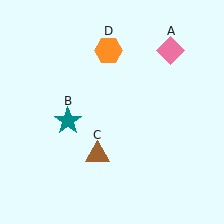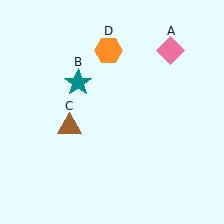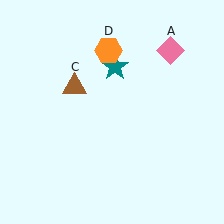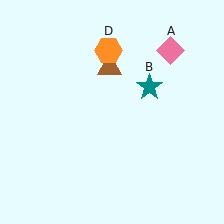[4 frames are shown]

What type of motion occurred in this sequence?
The teal star (object B), brown triangle (object C) rotated clockwise around the center of the scene.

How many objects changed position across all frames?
2 objects changed position: teal star (object B), brown triangle (object C).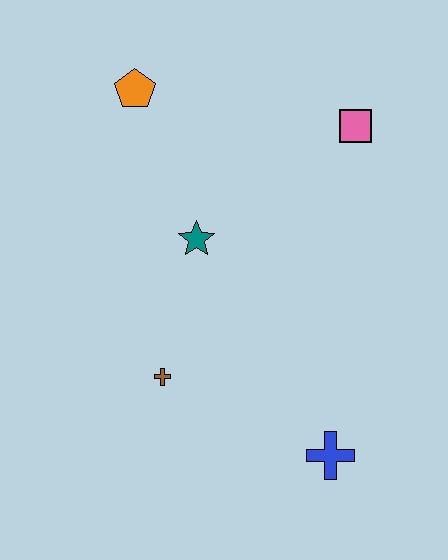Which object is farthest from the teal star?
The blue cross is farthest from the teal star.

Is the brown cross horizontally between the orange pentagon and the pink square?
Yes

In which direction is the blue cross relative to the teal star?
The blue cross is below the teal star.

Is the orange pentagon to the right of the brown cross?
No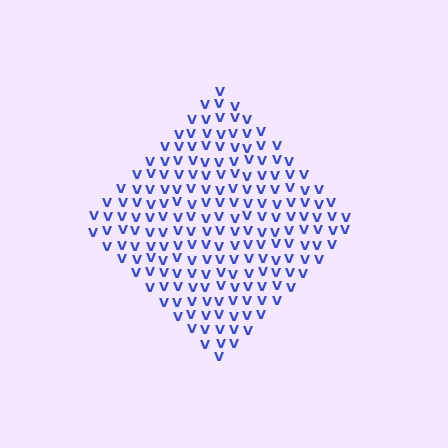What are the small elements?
The small elements are letter V's.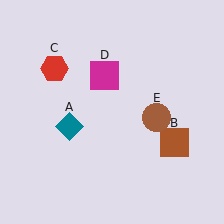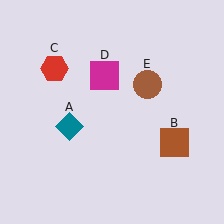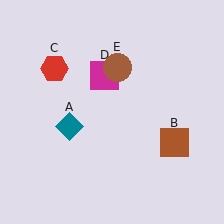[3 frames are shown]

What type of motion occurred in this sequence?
The brown circle (object E) rotated counterclockwise around the center of the scene.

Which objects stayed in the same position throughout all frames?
Teal diamond (object A) and brown square (object B) and red hexagon (object C) and magenta square (object D) remained stationary.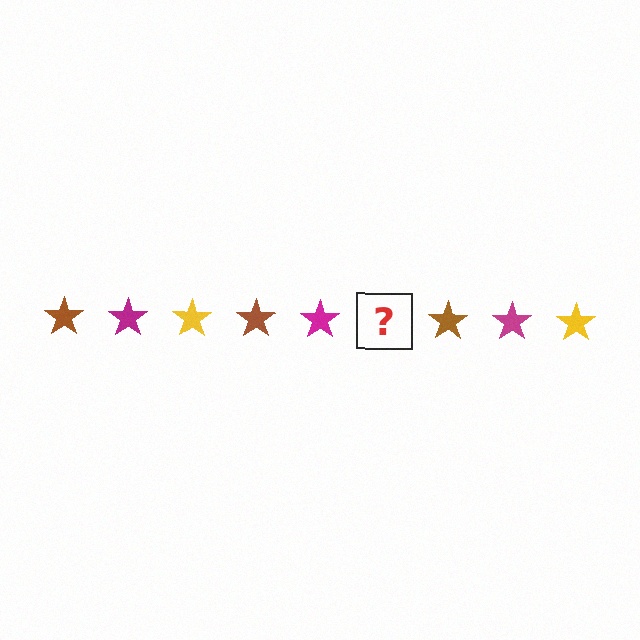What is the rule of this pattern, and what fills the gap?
The rule is that the pattern cycles through brown, magenta, yellow stars. The gap should be filled with a yellow star.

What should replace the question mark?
The question mark should be replaced with a yellow star.